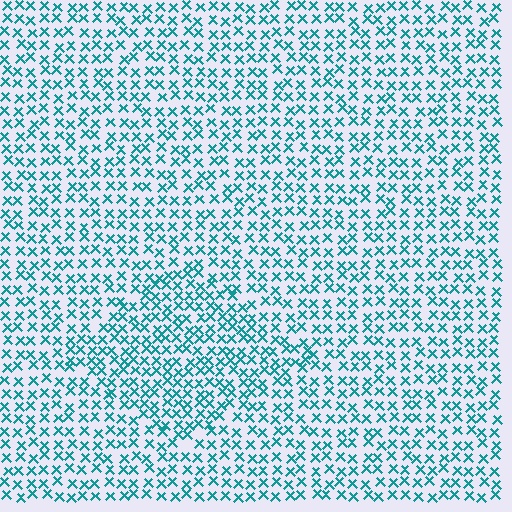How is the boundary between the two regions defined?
The boundary is defined by a change in element density (approximately 1.4x ratio). All elements are the same color, size, and shape.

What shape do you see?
I see a diamond.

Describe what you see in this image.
The image contains small teal elements arranged at two different densities. A diamond-shaped region is visible where the elements are more densely packed than the surrounding area.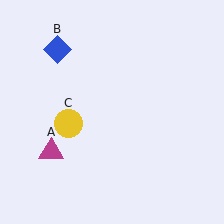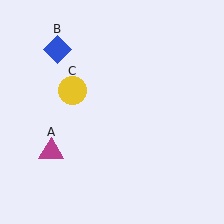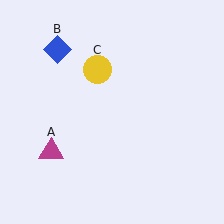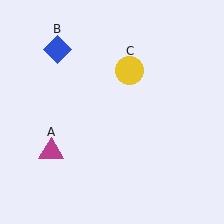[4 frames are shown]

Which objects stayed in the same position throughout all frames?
Magenta triangle (object A) and blue diamond (object B) remained stationary.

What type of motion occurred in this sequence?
The yellow circle (object C) rotated clockwise around the center of the scene.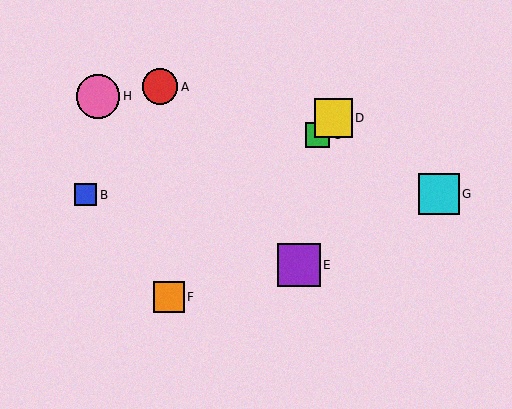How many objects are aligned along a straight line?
3 objects (C, D, F) are aligned along a straight line.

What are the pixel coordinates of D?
Object D is at (333, 118).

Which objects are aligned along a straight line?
Objects C, D, F are aligned along a straight line.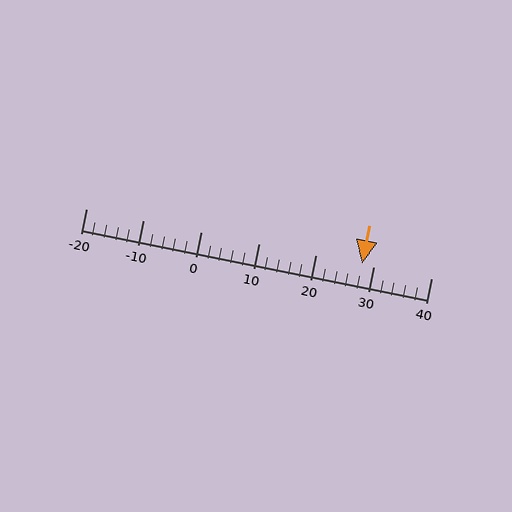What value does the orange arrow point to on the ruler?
The orange arrow points to approximately 28.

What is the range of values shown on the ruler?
The ruler shows values from -20 to 40.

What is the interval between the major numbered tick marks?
The major tick marks are spaced 10 units apart.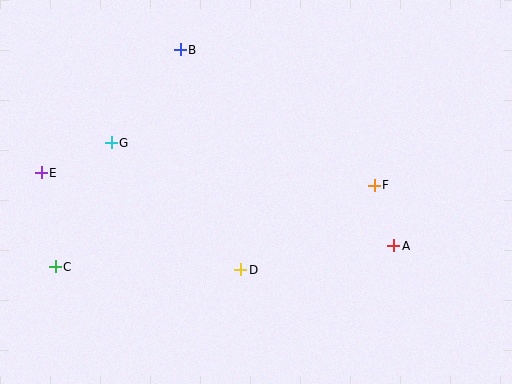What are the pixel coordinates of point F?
Point F is at (374, 185).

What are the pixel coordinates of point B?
Point B is at (180, 50).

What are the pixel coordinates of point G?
Point G is at (111, 143).